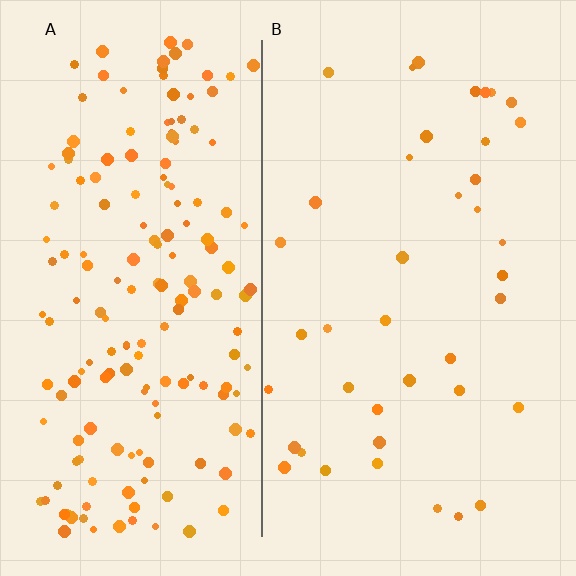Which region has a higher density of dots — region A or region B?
A (the left).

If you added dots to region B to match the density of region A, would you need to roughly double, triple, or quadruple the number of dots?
Approximately quadruple.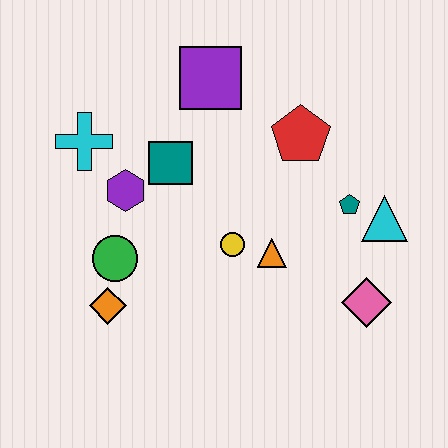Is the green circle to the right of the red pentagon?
No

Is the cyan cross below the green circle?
No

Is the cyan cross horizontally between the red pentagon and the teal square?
No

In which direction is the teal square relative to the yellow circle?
The teal square is above the yellow circle.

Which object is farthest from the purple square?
The pink diamond is farthest from the purple square.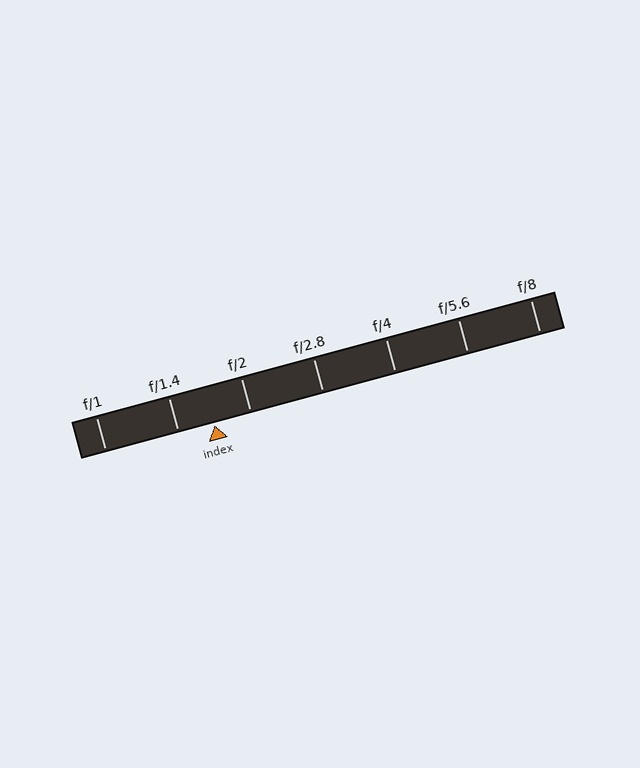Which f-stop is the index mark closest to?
The index mark is closest to f/1.4.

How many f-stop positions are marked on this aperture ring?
There are 7 f-stop positions marked.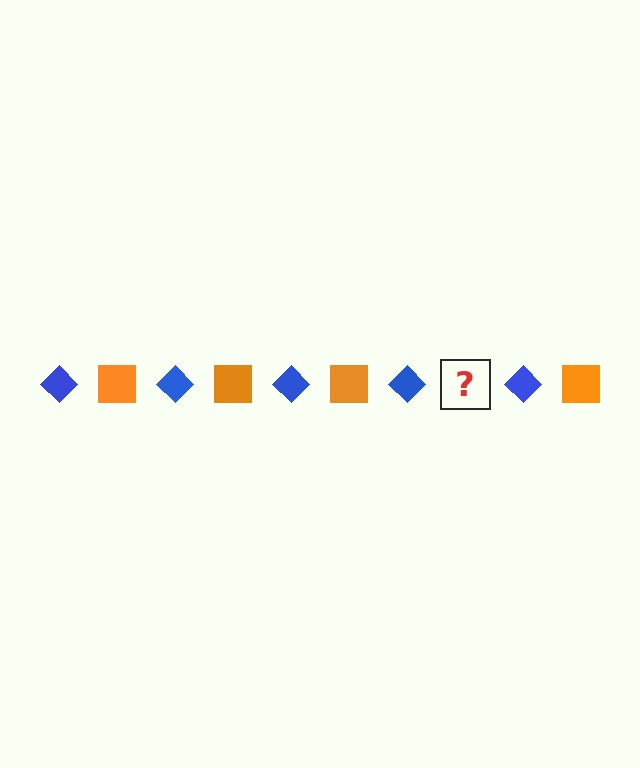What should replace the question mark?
The question mark should be replaced with an orange square.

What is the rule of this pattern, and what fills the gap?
The rule is that the pattern alternates between blue diamond and orange square. The gap should be filled with an orange square.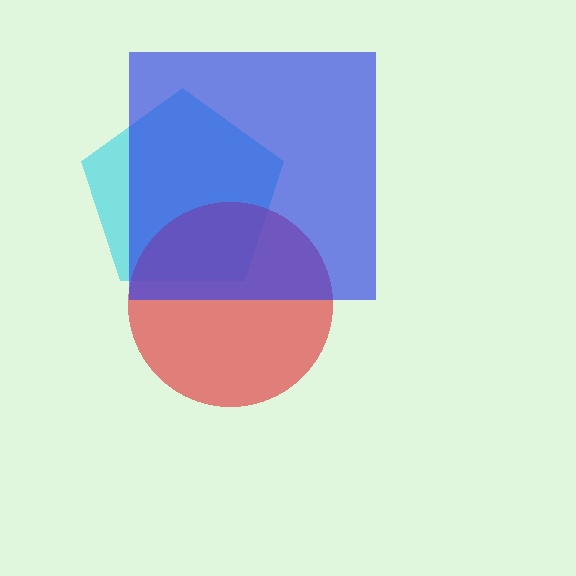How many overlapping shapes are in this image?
There are 3 overlapping shapes in the image.